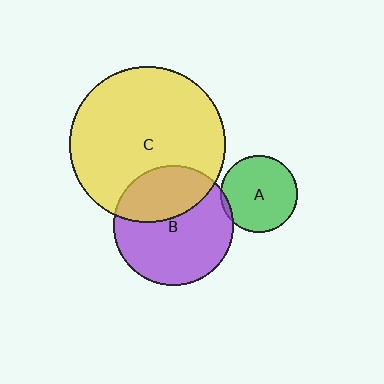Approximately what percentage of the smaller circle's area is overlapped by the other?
Approximately 5%.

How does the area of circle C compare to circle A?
Approximately 4.1 times.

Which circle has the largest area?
Circle C (yellow).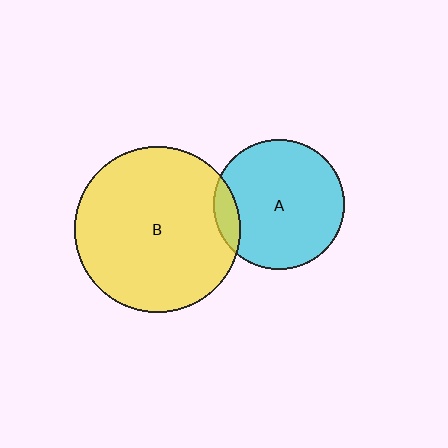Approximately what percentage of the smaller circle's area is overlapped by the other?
Approximately 10%.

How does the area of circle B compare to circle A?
Approximately 1.6 times.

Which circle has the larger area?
Circle B (yellow).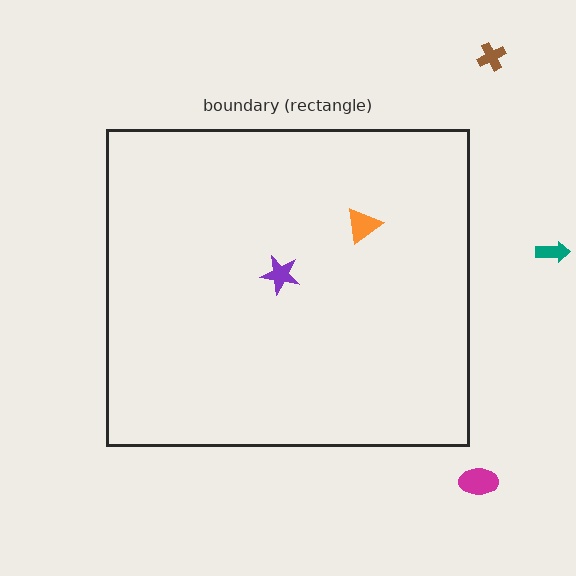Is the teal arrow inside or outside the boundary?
Outside.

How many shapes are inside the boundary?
2 inside, 3 outside.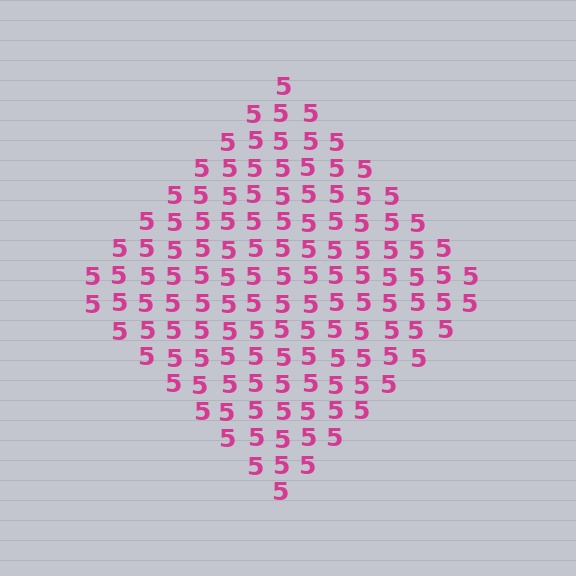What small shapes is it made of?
It is made of small digit 5's.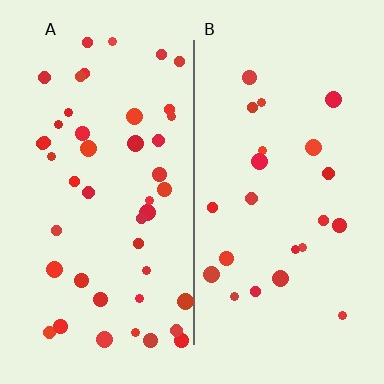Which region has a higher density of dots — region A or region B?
A (the left).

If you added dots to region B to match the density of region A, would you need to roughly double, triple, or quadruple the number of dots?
Approximately double.